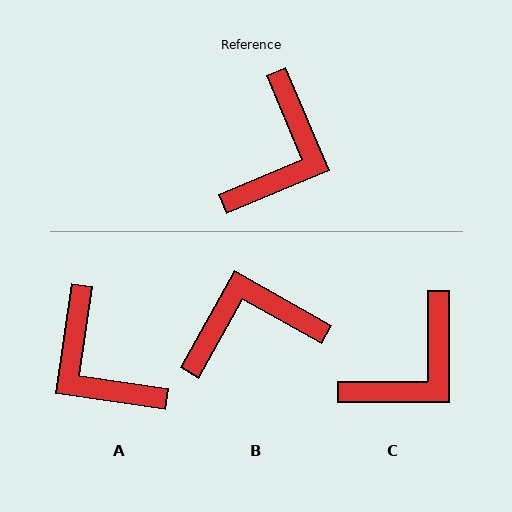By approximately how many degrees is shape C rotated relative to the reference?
Approximately 23 degrees clockwise.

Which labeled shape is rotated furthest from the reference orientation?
B, about 128 degrees away.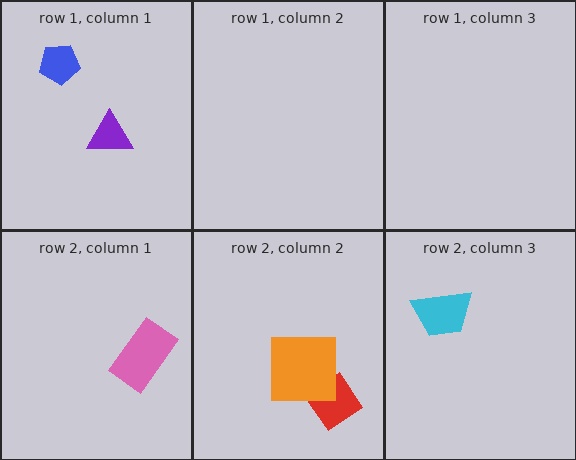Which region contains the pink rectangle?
The row 2, column 1 region.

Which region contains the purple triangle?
The row 1, column 1 region.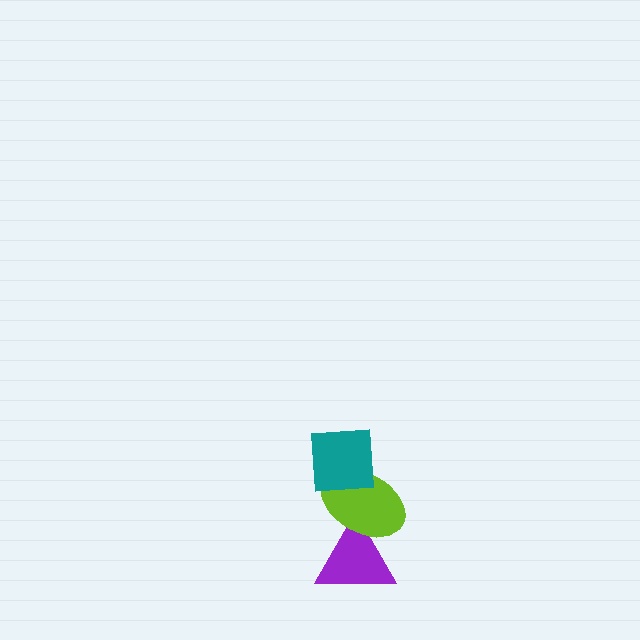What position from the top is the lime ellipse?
The lime ellipse is 2nd from the top.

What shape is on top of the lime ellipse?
The teal square is on top of the lime ellipse.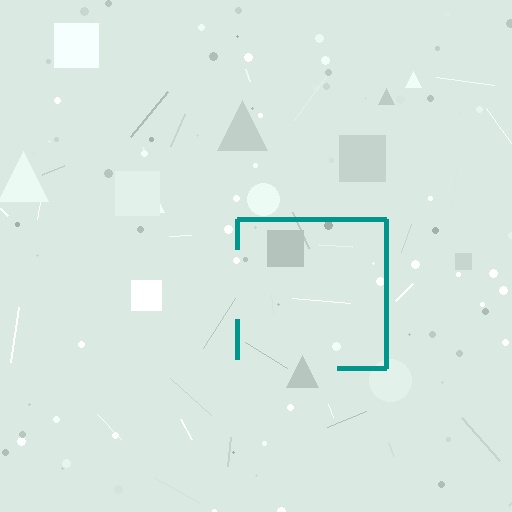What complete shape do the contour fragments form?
The contour fragments form a square.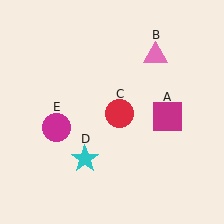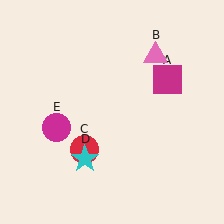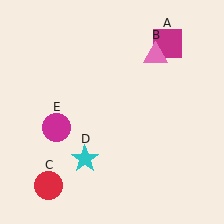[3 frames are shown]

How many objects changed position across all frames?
2 objects changed position: magenta square (object A), red circle (object C).